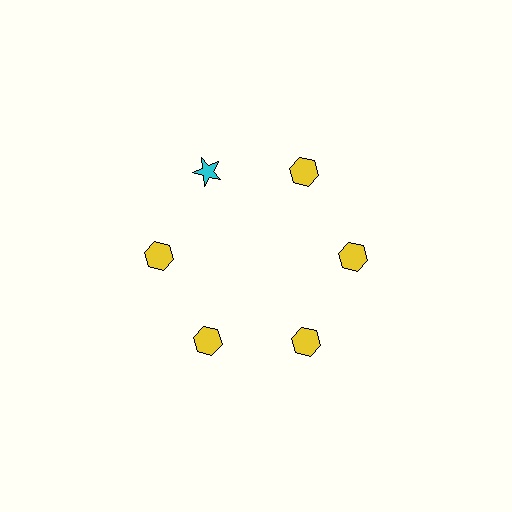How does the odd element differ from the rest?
It differs in both color (cyan instead of yellow) and shape (star instead of hexagon).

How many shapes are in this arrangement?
There are 6 shapes arranged in a ring pattern.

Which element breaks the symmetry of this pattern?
The cyan star at roughly the 11 o'clock position breaks the symmetry. All other shapes are yellow hexagons.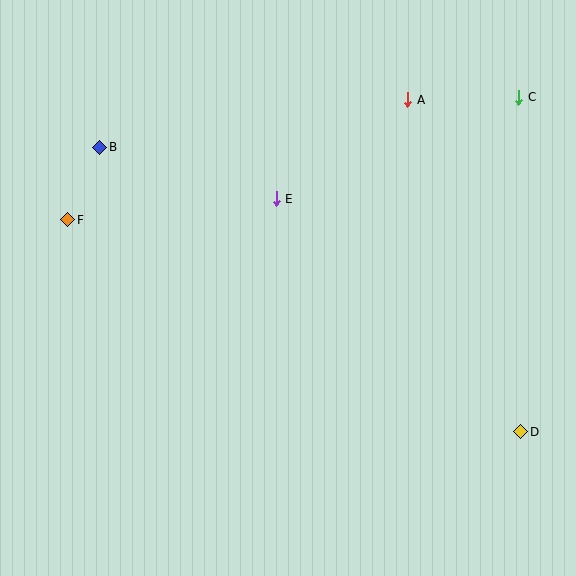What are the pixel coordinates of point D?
Point D is at (521, 432).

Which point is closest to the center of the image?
Point E at (276, 199) is closest to the center.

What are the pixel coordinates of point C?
Point C is at (519, 97).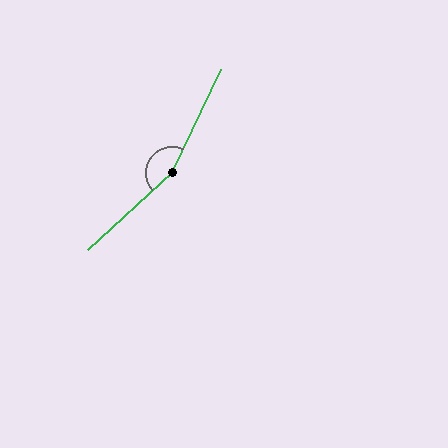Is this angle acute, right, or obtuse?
It is obtuse.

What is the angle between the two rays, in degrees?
Approximately 158 degrees.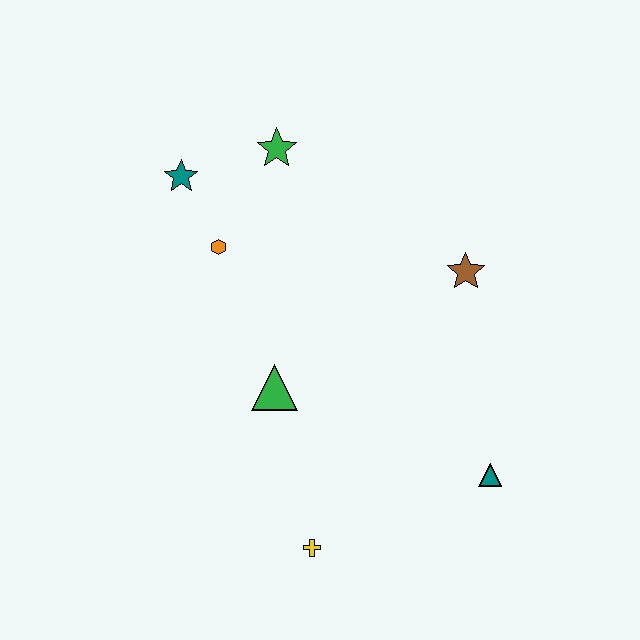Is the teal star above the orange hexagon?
Yes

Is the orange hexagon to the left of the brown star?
Yes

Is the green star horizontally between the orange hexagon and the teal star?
No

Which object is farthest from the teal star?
The teal triangle is farthest from the teal star.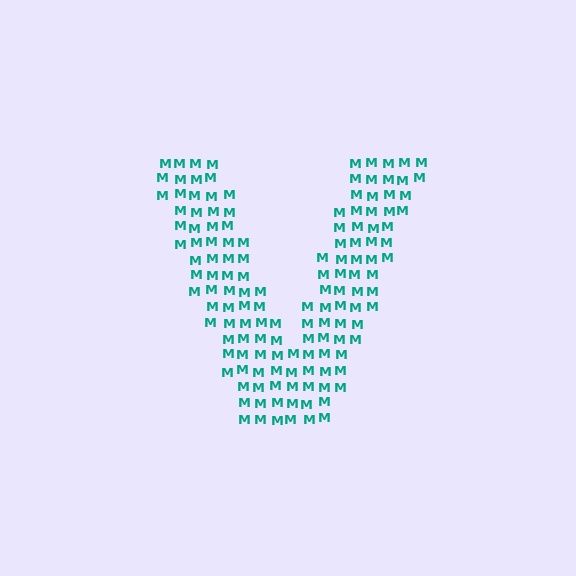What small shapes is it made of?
It is made of small letter M's.